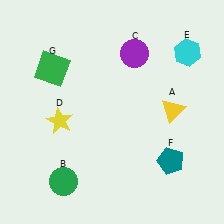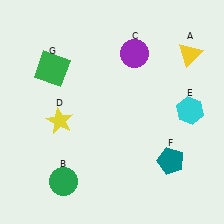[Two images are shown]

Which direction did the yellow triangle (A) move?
The yellow triangle (A) moved up.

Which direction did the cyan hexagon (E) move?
The cyan hexagon (E) moved down.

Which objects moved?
The objects that moved are: the yellow triangle (A), the cyan hexagon (E).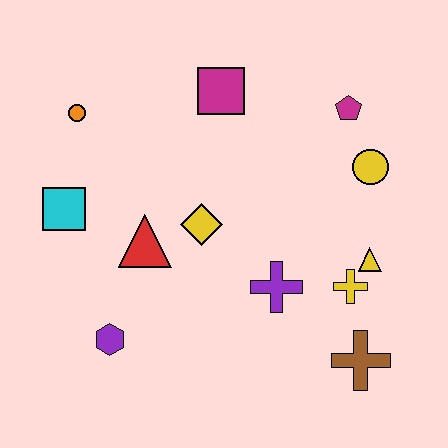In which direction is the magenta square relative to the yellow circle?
The magenta square is to the left of the yellow circle.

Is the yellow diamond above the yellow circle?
No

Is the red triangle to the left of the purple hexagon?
No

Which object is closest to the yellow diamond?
The red triangle is closest to the yellow diamond.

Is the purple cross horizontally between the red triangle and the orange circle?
No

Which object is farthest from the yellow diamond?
The brown cross is farthest from the yellow diamond.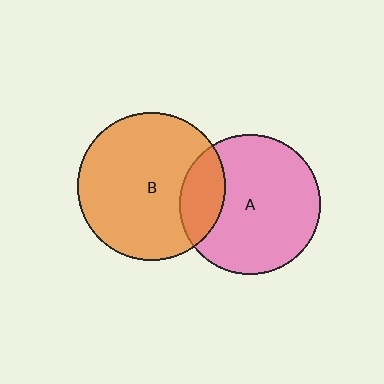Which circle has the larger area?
Circle B (orange).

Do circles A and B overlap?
Yes.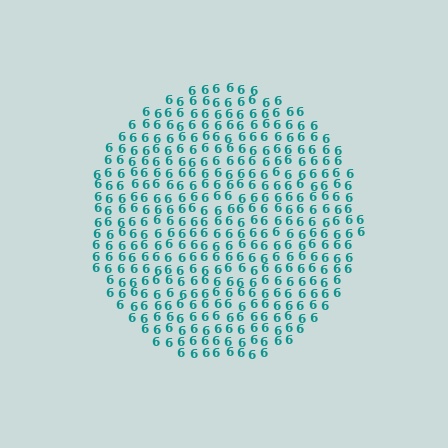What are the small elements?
The small elements are digit 6's.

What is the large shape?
The large shape is a circle.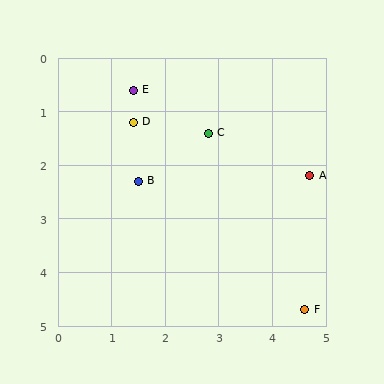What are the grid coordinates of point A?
Point A is at approximately (4.7, 2.2).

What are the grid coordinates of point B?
Point B is at approximately (1.5, 2.3).